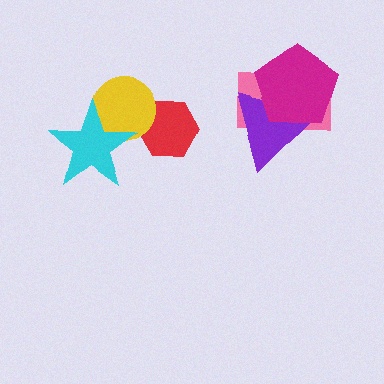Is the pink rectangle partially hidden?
Yes, it is partially covered by another shape.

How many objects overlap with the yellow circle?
2 objects overlap with the yellow circle.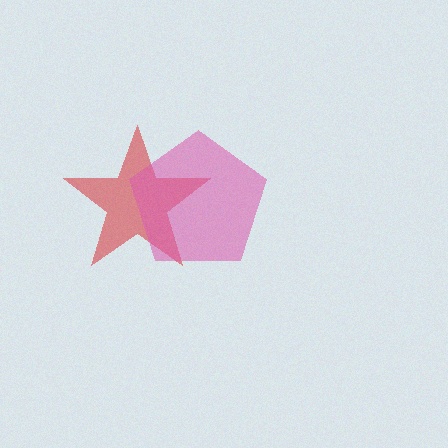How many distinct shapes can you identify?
There are 2 distinct shapes: a red star, a pink pentagon.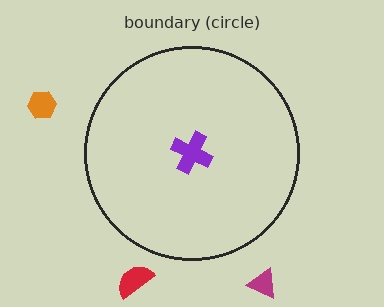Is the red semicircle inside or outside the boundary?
Outside.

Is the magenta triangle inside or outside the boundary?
Outside.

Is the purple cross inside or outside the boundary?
Inside.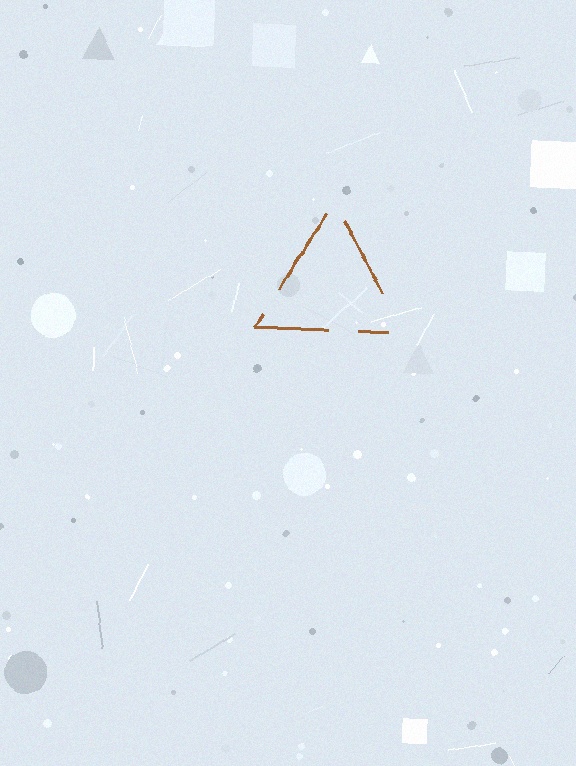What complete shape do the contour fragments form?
The contour fragments form a triangle.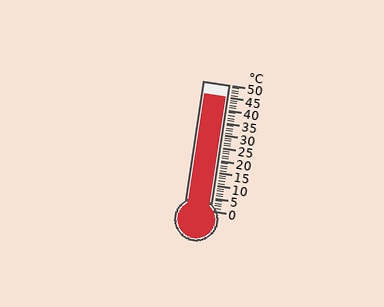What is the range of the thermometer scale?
The thermometer scale ranges from 0°C to 50°C.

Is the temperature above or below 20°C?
The temperature is above 20°C.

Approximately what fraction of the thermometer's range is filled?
The thermometer is filled to approximately 90% of its range.